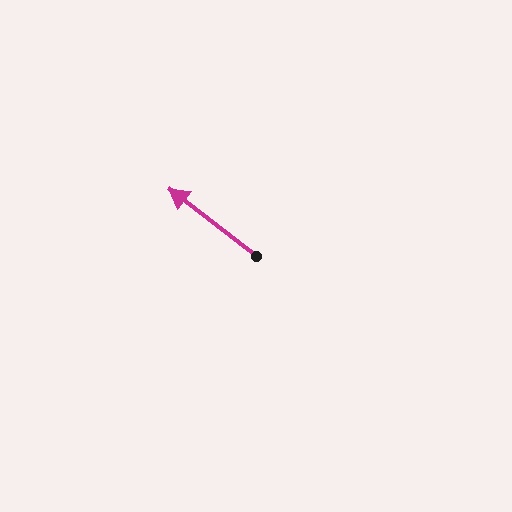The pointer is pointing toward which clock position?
Roughly 10 o'clock.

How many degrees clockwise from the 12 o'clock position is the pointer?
Approximately 308 degrees.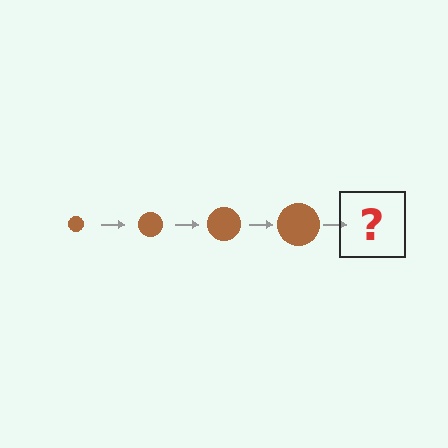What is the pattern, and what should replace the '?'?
The pattern is that the circle gets progressively larger each step. The '?' should be a brown circle, larger than the previous one.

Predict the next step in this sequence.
The next step is a brown circle, larger than the previous one.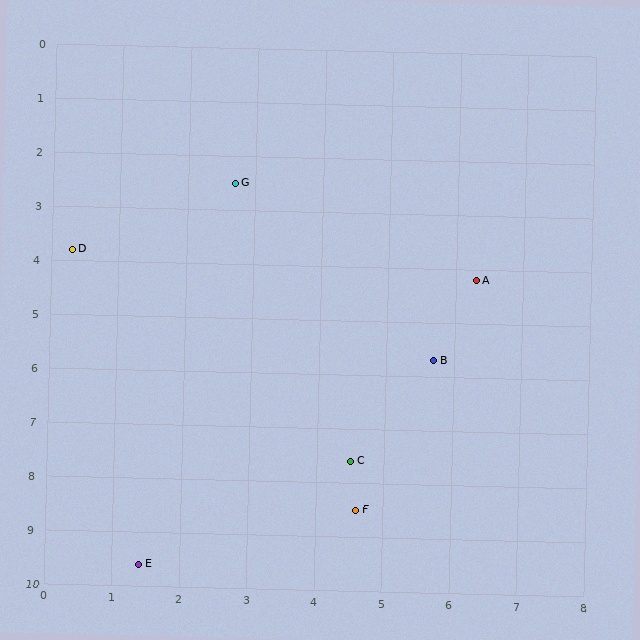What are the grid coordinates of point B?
Point B is at approximately (5.7, 5.7).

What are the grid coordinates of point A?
Point A is at approximately (6.3, 4.2).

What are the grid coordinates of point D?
Point D is at approximately (0.3, 3.8).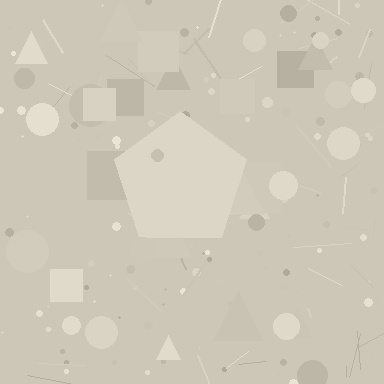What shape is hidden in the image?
A pentagon is hidden in the image.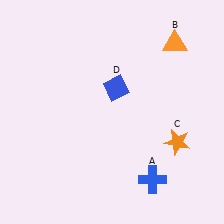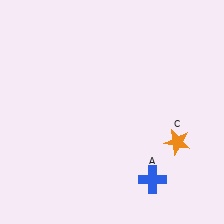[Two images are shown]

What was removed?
The orange triangle (B), the blue diamond (D) were removed in Image 2.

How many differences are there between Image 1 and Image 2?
There are 2 differences between the two images.